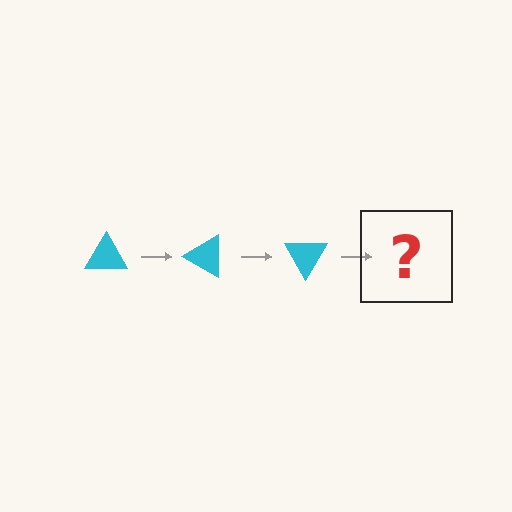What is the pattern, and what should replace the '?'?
The pattern is that the triangle rotates 30 degrees each step. The '?' should be a cyan triangle rotated 90 degrees.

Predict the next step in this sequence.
The next step is a cyan triangle rotated 90 degrees.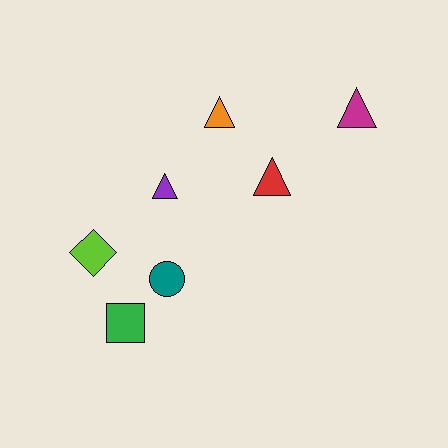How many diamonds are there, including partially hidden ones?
There is 1 diamond.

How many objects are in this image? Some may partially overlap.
There are 7 objects.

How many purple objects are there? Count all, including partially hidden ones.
There is 1 purple object.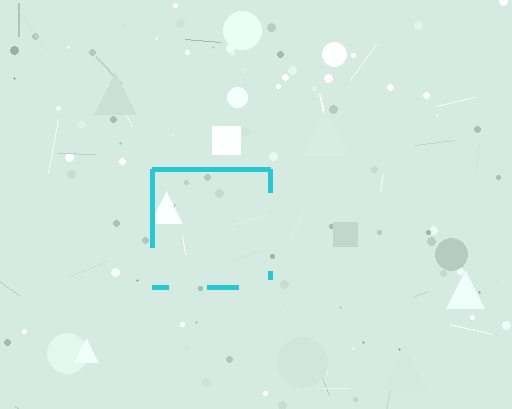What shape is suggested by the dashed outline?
The dashed outline suggests a square.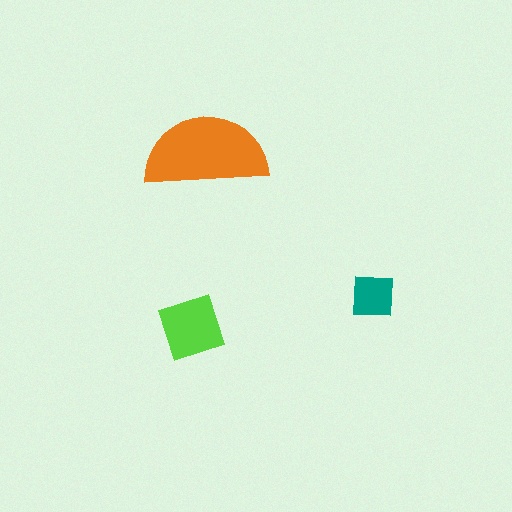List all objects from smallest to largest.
The teal square, the lime square, the orange semicircle.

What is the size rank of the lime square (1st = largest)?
2nd.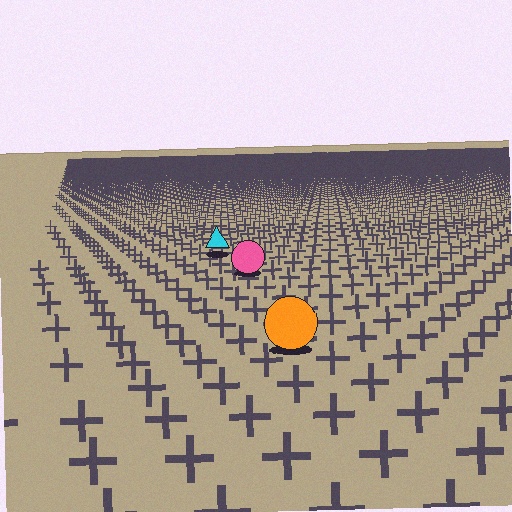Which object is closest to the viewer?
The orange circle is closest. The texture marks near it are larger and more spread out.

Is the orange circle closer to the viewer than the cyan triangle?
Yes. The orange circle is closer — you can tell from the texture gradient: the ground texture is coarser near it.